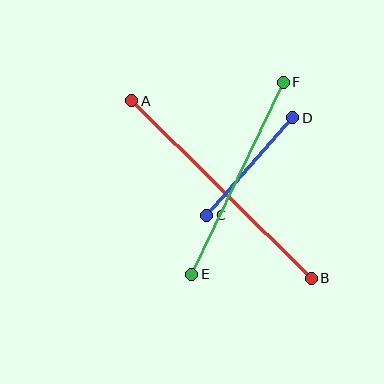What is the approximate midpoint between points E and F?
The midpoint is at approximately (237, 178) pixels.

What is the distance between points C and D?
The distance is approximately 130 pixels.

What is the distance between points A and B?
The distance is approximately 252 pixels.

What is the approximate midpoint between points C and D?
The midpoint is at approximately (250, 167) pixels.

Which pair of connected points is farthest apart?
Points A and B are farthest apart.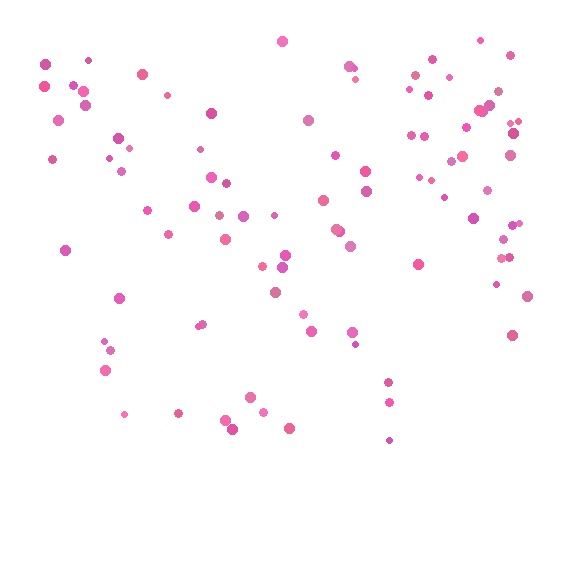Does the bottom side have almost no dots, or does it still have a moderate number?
Still a moderate number, just noticeably fewer than the top.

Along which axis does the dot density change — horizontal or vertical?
Vertical.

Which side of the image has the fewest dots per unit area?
The bottom.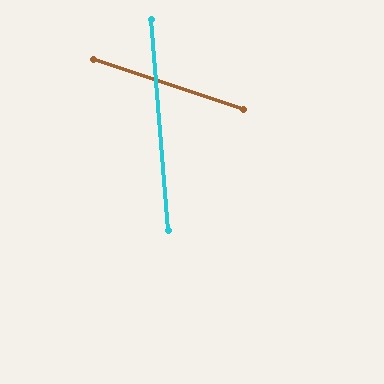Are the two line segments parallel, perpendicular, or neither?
Neither parallel nor perpendicular — they differ by about 67°.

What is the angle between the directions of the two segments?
Approximately 67 degrees.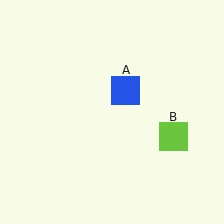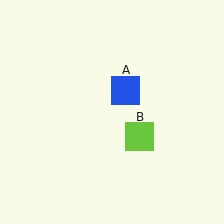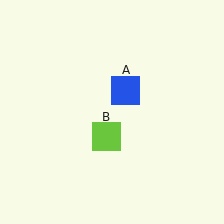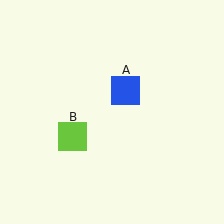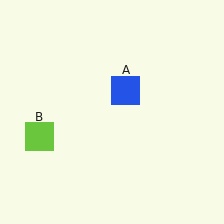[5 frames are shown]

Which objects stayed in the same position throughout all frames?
Blue square (object A) remained stationary.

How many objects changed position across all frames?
1 object changed position: lime square (object B).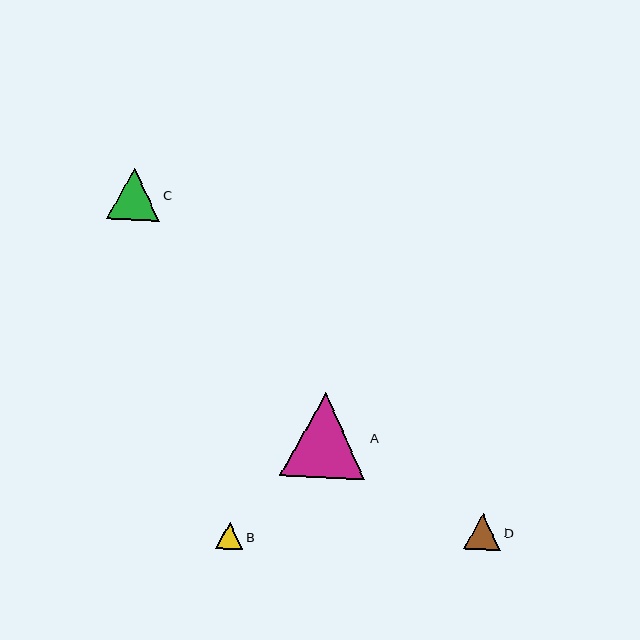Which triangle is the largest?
Triangle A is the largest with a size of approximately 86 pixels.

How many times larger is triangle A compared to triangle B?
Triangle A is approximately 3.2 times the size of triangle B.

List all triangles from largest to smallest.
From largest to smallest: A, C, D, B.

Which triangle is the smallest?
Triangle B is the smallest with a size of approximately 27 pixels.